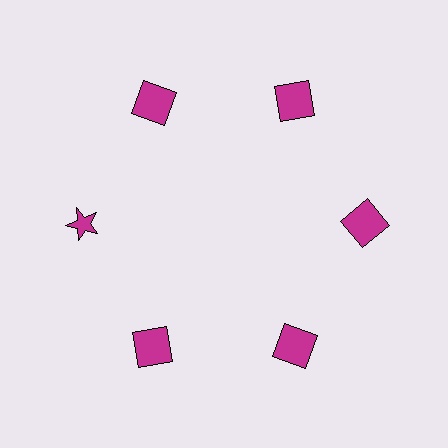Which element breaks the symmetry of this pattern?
The magenta star at roughly the 9 o'clock position breaks the symmetry. All other shapes are magenta squares.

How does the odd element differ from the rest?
It has a different shape: star instead of square.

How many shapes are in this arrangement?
There are 6 shapes arranged in a ring pattern.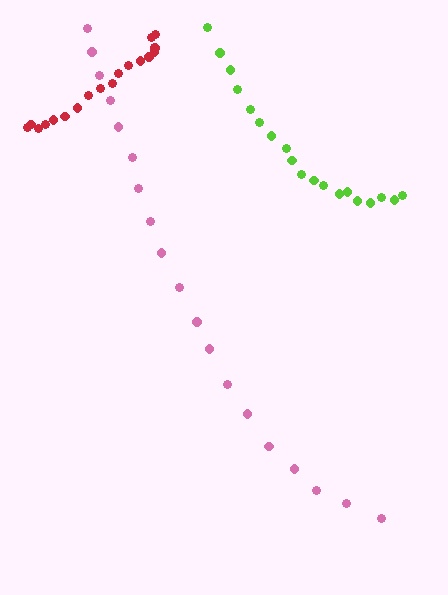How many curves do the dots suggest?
There are 3 distinct paths.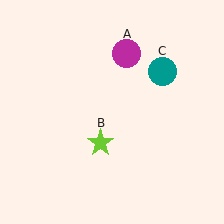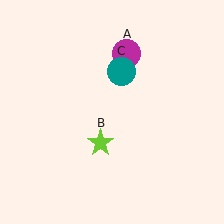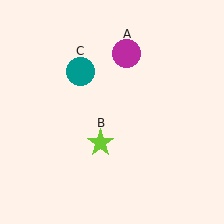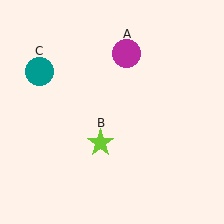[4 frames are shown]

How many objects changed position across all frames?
1 object changed position: teal circle (object C).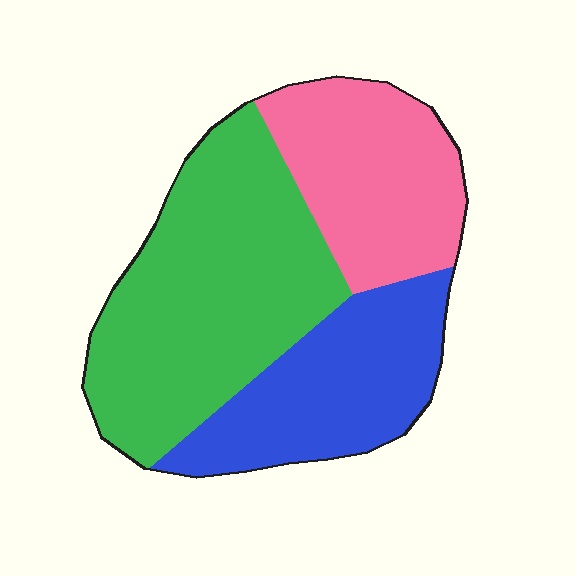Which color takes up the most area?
Green, at roughly 45%.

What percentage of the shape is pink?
Pink covers around 25% of the shape.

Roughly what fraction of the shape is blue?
Blue covers about 25% of the shape.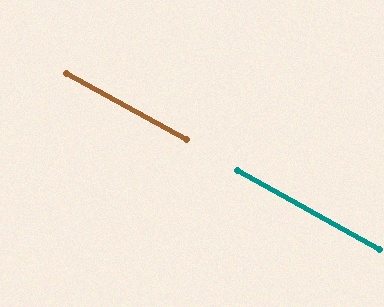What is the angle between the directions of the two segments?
Approximately 0 degrees.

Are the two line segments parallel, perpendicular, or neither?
Parallel — their directions differ by only 0.2°.